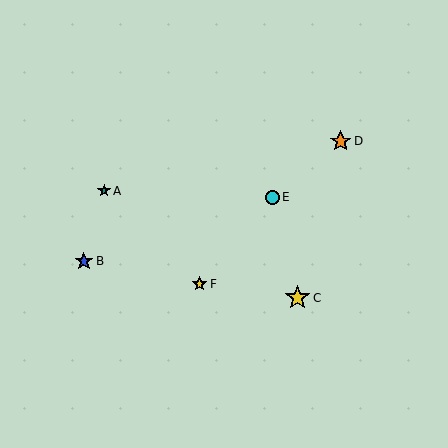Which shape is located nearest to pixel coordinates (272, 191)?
The cyan circle (labeled E) at (272, 197) is nearest to that location.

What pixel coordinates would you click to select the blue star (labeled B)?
Click at (84, 261) to select the blue star B.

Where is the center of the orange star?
The center of the orange star is at (341, 141).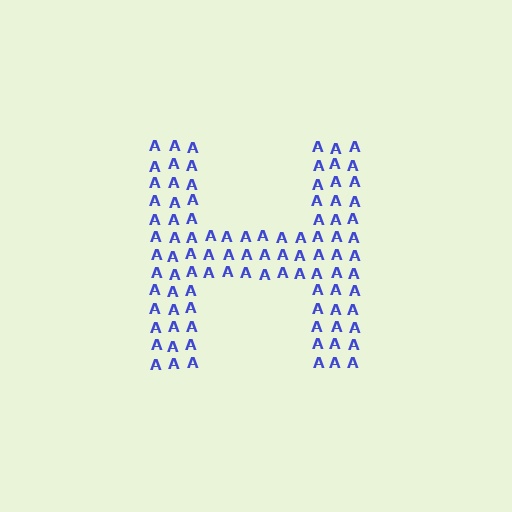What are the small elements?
The small elements are letter A's.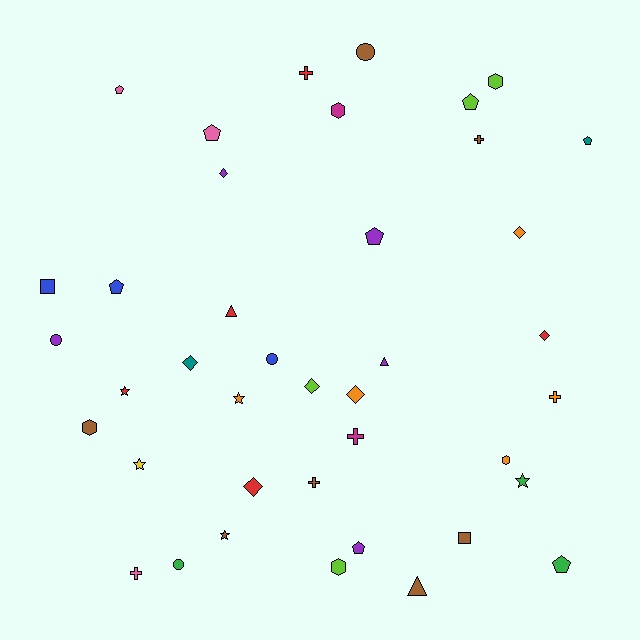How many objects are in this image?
There are 40 objects.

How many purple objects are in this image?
There are 5 purple objects.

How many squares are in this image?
There are 2 squares.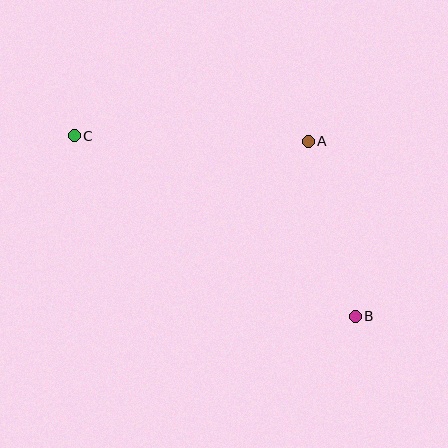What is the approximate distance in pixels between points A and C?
The distance between A and C is approximately 234 pixels.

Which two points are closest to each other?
Points A and B are closest to each other.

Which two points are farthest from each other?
Points B and C are farthest from each other.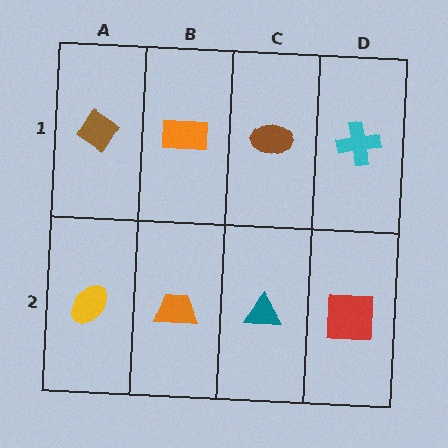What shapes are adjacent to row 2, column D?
A cyan cross (row 1, column D), a teal triangle (row 2, column C).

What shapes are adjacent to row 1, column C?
A teal triangle (row 2, column C), an orange rectangle (row 1, column B), a cyan cross (row 1, column D).